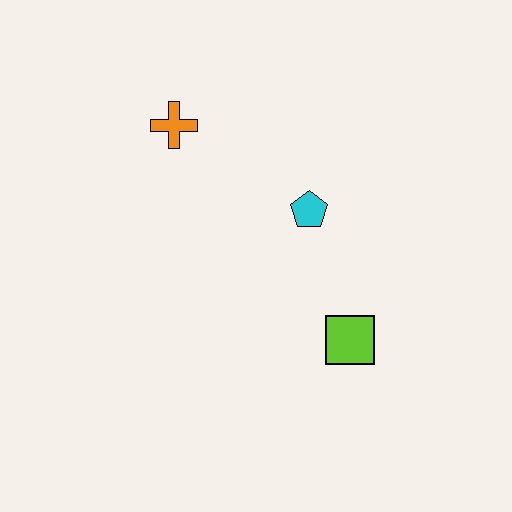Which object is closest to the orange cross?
The cyan pentagon is closest to the orange cross.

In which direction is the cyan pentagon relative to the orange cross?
The cyan pentagon is to the right of the orange cross.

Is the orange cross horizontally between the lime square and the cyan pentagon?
No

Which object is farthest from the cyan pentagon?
The orange cross is farthest from the cyan pentagon.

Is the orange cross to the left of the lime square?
Yes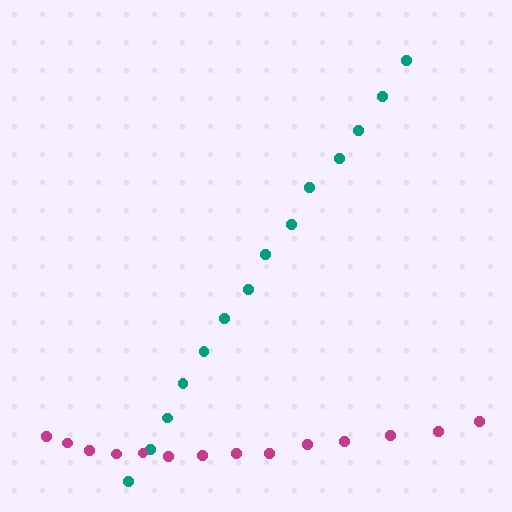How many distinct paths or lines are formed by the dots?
There are 2 distinct paths.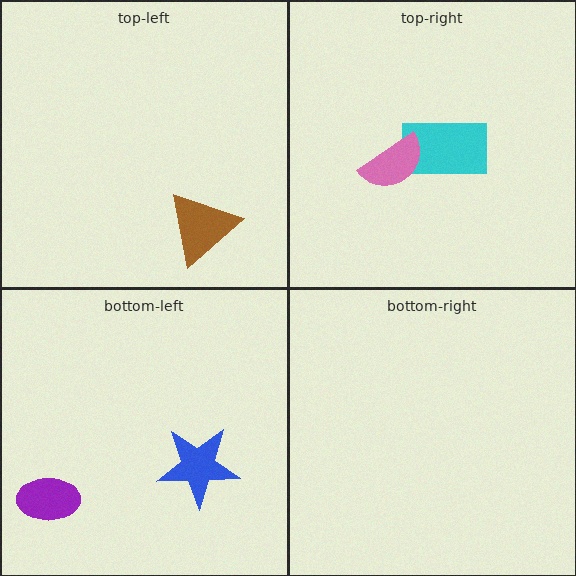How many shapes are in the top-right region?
2.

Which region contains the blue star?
The bottom-left region.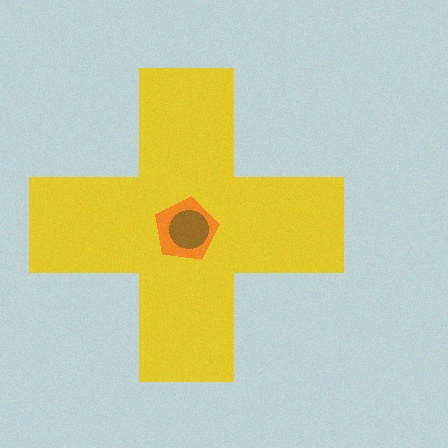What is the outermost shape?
The yellow cross.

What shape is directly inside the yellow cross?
The orange pentagon.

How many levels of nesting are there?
3.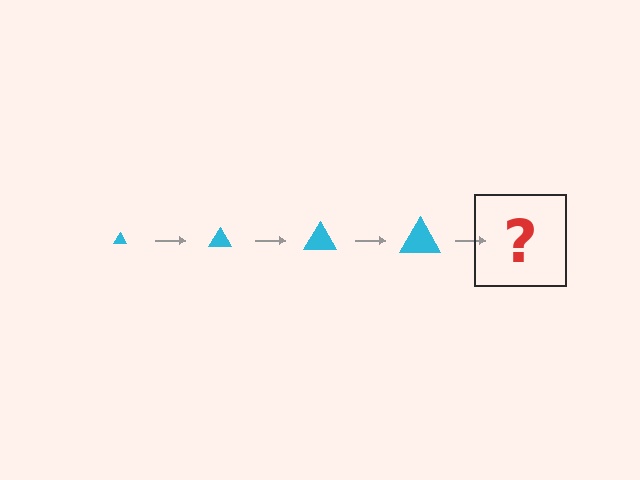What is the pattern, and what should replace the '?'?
The pattern is that the triangle gets progressively larger each step. The '?' should be a cyan triangle, larger than the previous one.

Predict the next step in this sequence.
The next step is a cyan triangle, larger than the previous one.